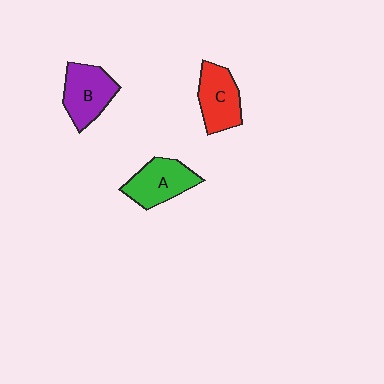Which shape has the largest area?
Shape B (purple).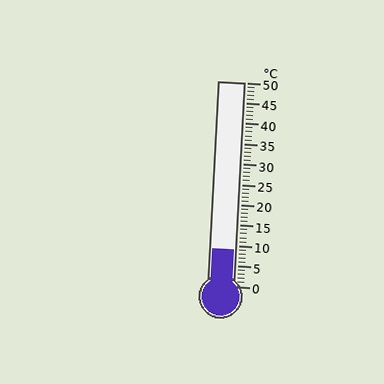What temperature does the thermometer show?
The thermometer shows approximately 9°C.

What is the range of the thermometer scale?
The thermometer scale ranges from 0°C to 50°C.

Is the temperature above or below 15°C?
The temperature is below 15°C.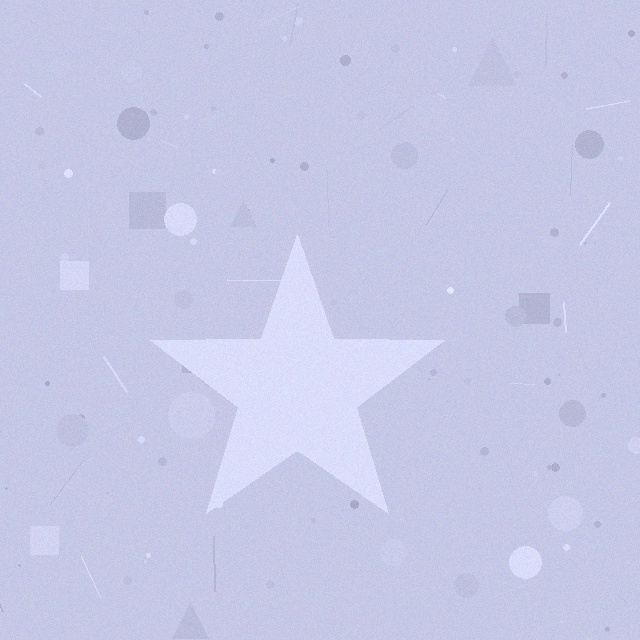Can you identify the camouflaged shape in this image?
The camouflaged shape is a star.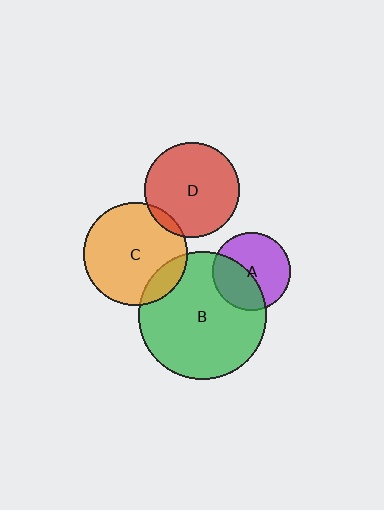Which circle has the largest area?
Circle B (green).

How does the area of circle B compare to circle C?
Approximately 1.5 times.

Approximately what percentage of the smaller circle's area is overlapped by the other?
Approximately 5%.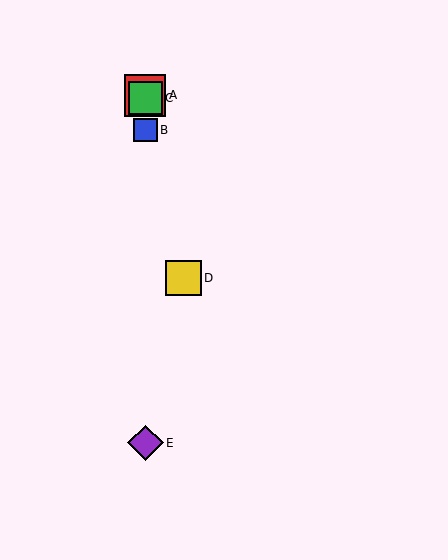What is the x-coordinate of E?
Object E is at x≈145.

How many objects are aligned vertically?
4 objects (A, B, C, E) are aligned vertically.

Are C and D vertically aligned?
No, C is at x≈145 and D is at x≈184.